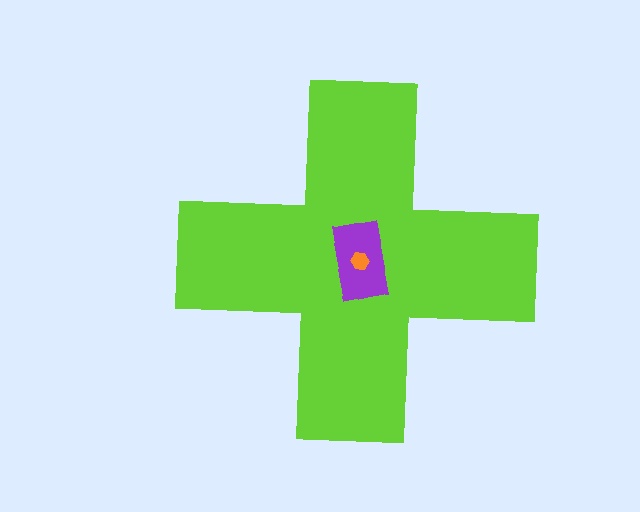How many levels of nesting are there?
3.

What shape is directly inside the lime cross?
The purple rectangle.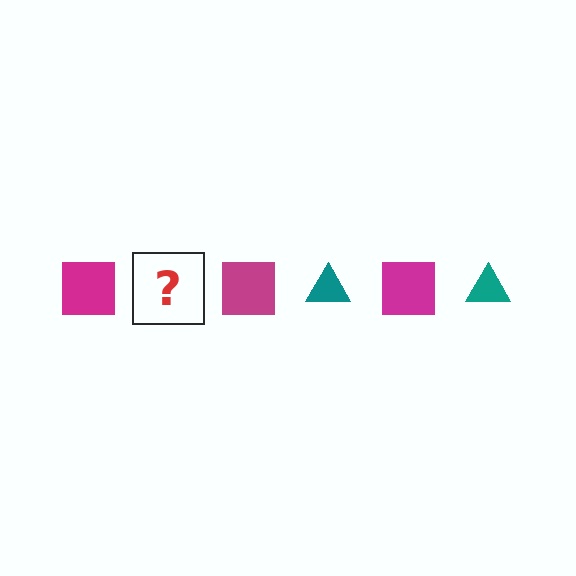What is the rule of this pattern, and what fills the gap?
The rule is that the pattern alternates between magenta square and teal triangle. The gap should be filled with a teal triangle.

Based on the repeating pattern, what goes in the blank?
The blank should be a teal triangle.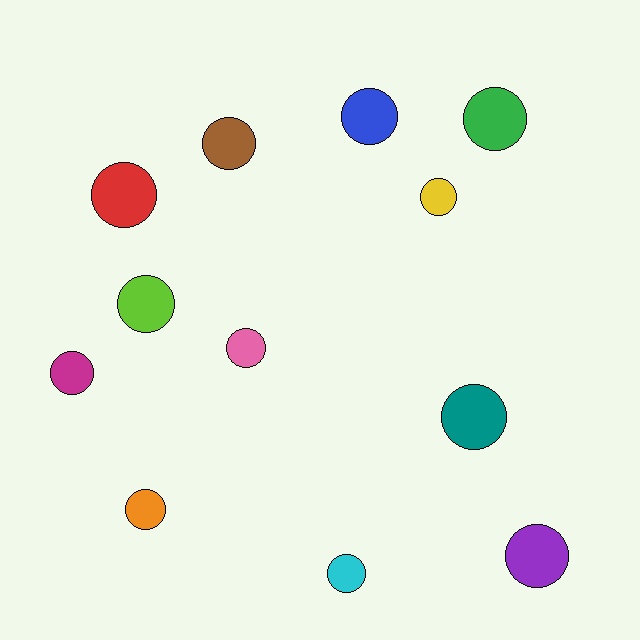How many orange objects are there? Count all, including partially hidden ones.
There is 1 orange object.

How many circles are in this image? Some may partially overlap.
There are 12 circles.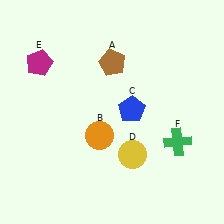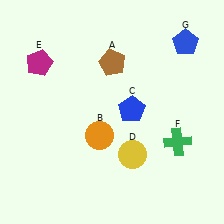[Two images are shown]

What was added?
A blue pentagon (G) was added in Image 2.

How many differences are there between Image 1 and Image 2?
There is 1 difference between the two images.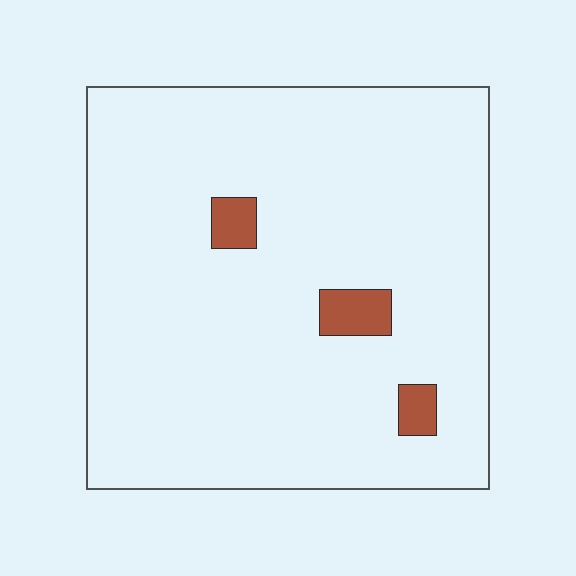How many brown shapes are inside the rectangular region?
3.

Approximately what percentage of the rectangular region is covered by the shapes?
Approximately 5%.